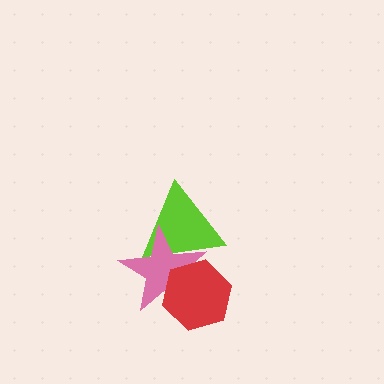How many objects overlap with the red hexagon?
2 objects overlap with the red hexagon.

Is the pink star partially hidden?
Yes, it is partially covered by another shape.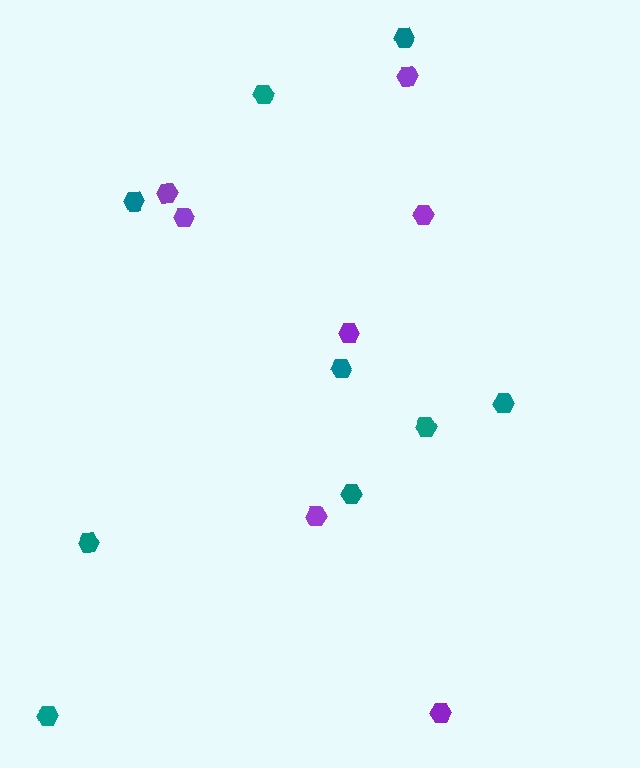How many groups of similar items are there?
There are 2 groups: one group of purple hexagons (7) and one group of teal hexagons (9).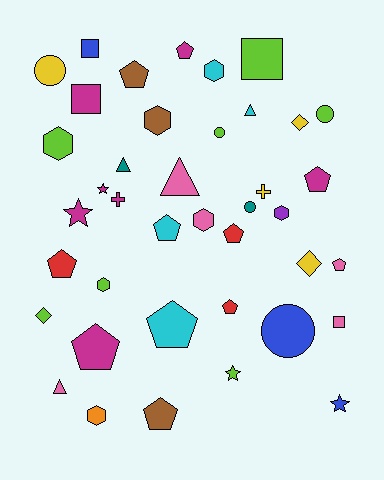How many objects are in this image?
There are 40 objects.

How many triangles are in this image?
There are 4 triangles.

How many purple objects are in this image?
There is 1 purple object.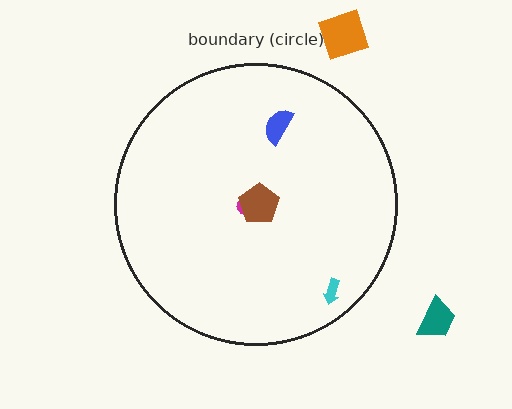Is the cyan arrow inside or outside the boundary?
Inside.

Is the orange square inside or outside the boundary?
Outside.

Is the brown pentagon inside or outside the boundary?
Inside.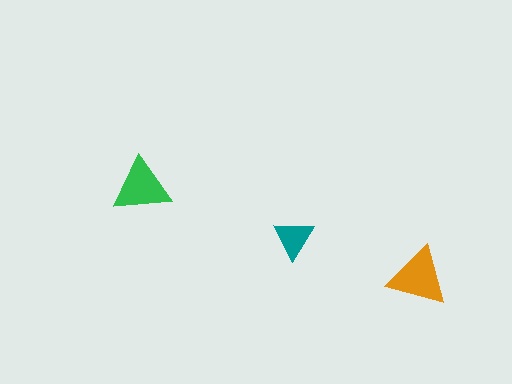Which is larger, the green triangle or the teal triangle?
The green one.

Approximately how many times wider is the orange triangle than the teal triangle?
About 1.5 times wider.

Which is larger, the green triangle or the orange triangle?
The orange one.